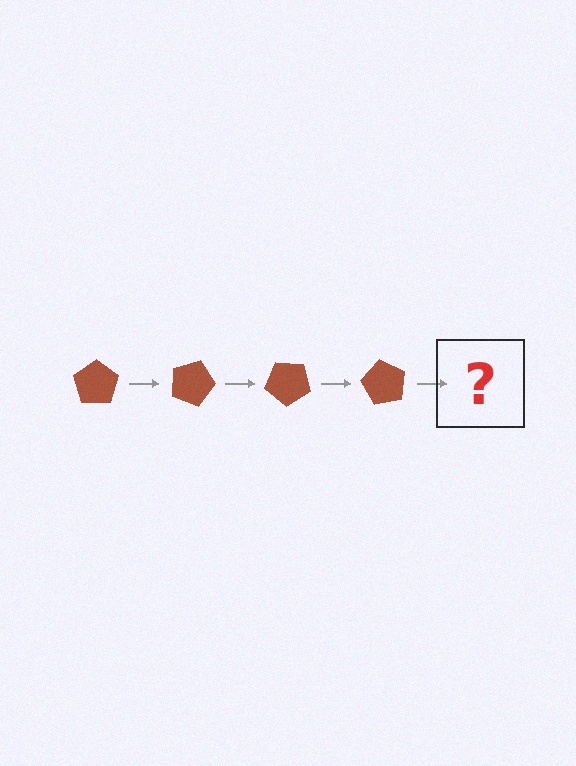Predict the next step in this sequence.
The next step is a brown pentagon rotated 80 degrees.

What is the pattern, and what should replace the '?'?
The pattern is that the pentagon rotates 20 degrees each step. The '?' should be a brown pentagon rotated 80 degrees.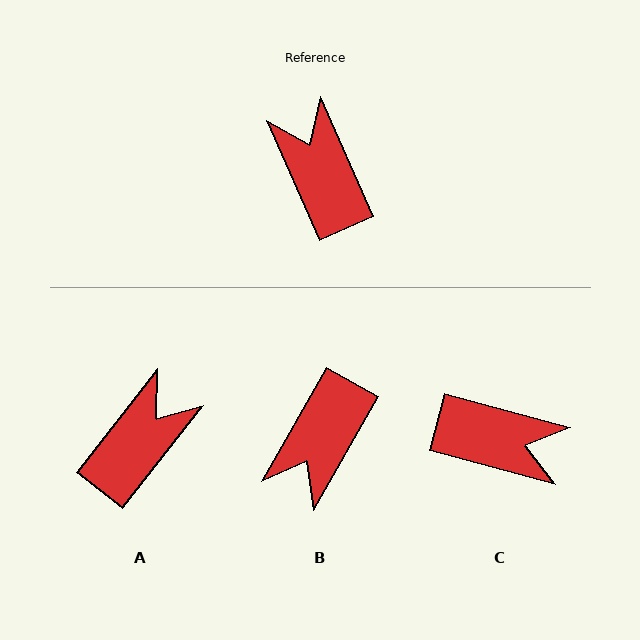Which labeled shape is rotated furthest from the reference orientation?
C, about 129 degrees away.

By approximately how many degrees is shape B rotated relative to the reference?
Approximately 126 degrees counter-clockwise.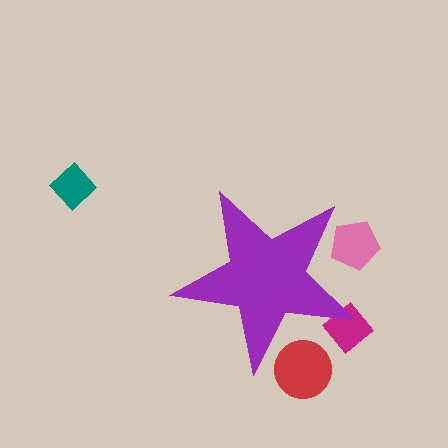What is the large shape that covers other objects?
A purple star.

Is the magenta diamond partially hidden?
Yes, the magenta diamond is partially hidden behind the purple star.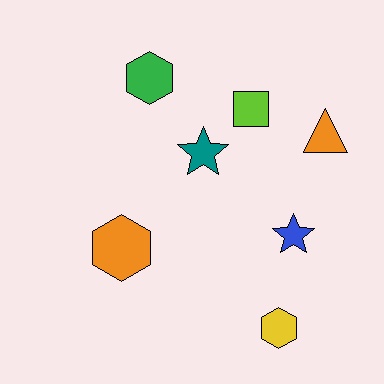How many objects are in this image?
There are 7 objects.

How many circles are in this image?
There are no circles.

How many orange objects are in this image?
There are 2 orange objects.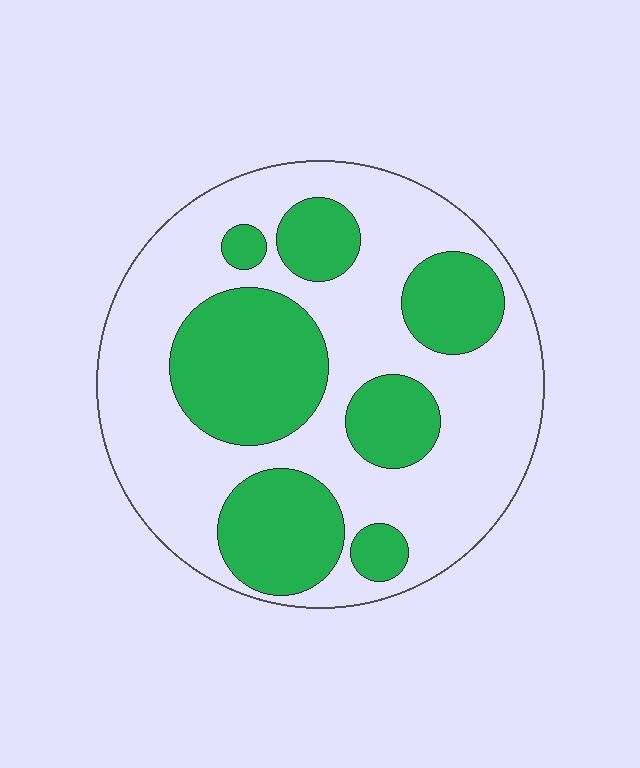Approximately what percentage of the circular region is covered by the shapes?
Approximately 35%.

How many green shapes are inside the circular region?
7.